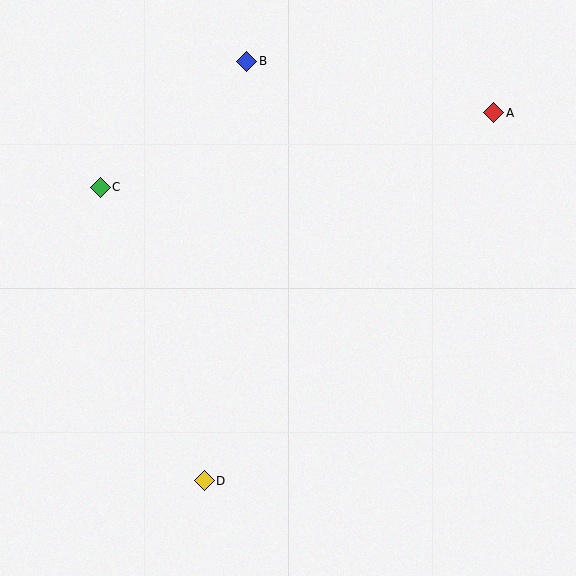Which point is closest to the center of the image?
Point D at (204, 481) is closest to the center.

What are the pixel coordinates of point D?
Point D is at (204, 481).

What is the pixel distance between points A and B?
The distance between A and B is 252 pixels.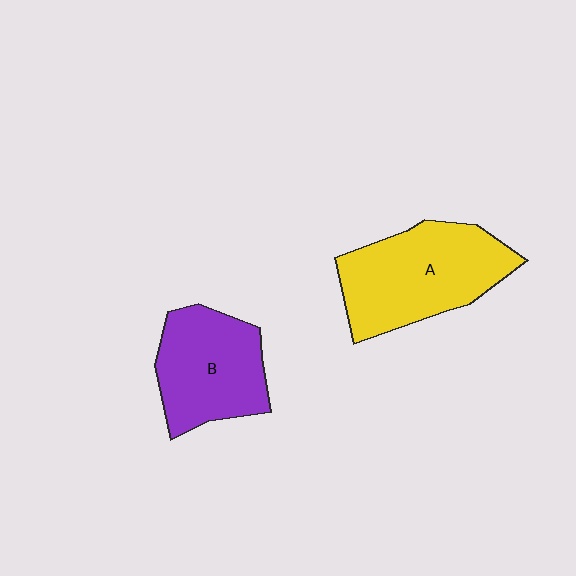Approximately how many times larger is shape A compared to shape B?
Approximately 1.3 times.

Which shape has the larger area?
Shape A (yellow).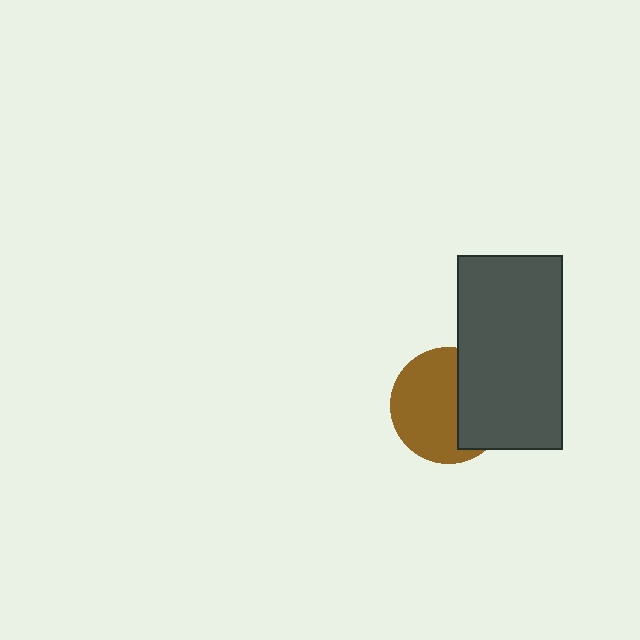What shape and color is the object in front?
The object in front is a dark gray rectangle.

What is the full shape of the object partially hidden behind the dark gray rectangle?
The partially hidden object is a brown circle.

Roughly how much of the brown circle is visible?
About half of it is visible (roughly 62%).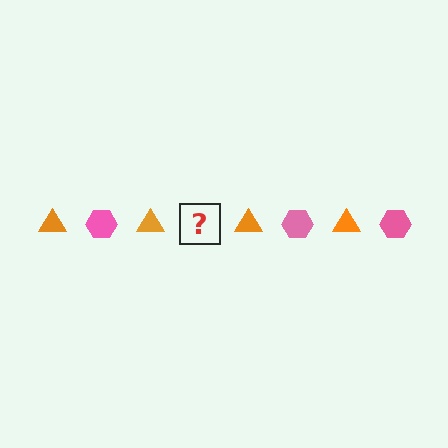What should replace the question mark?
The question mark should be replaced with a pink hexagon.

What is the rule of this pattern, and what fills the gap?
The rule is that the pattern alternates between orange triangle and pink hexagon. The gap should be filled with a pink hexagon.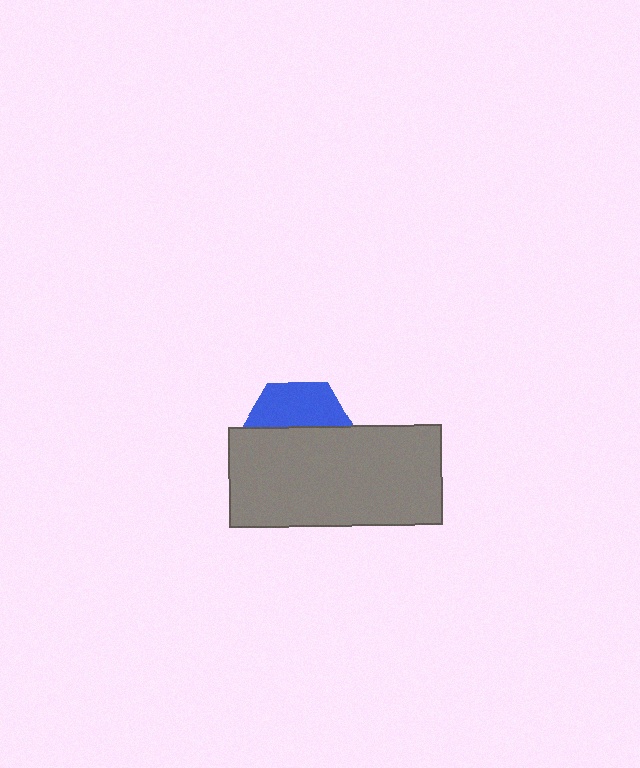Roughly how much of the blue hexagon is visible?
A small part of it is visible (roughly 40%).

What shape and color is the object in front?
The object in front is a gray rectangle.